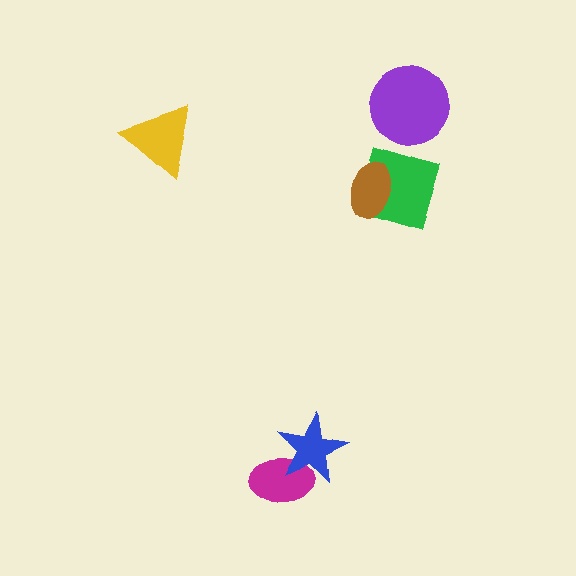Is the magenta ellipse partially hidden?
Yes, it is partially covered by another shape.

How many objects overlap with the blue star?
1 object overlaps with the blue star.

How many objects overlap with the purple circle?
0 objects overlap with the purple circle.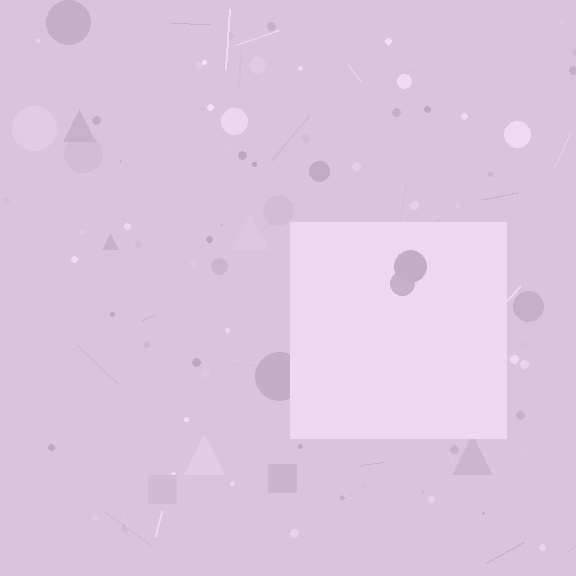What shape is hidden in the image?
A square is hidden in the image.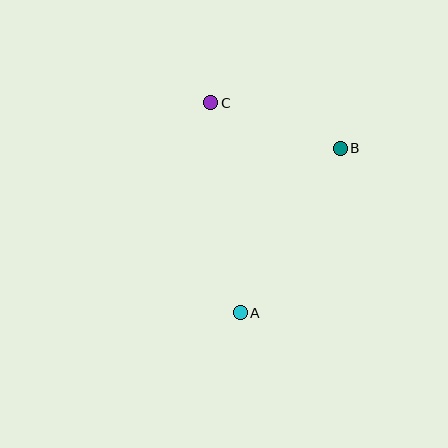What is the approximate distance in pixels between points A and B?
The distance between A and B is approximately 192 pixels.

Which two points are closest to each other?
Points B and C are closest to each other.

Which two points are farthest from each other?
Points A and C are farthest from each other.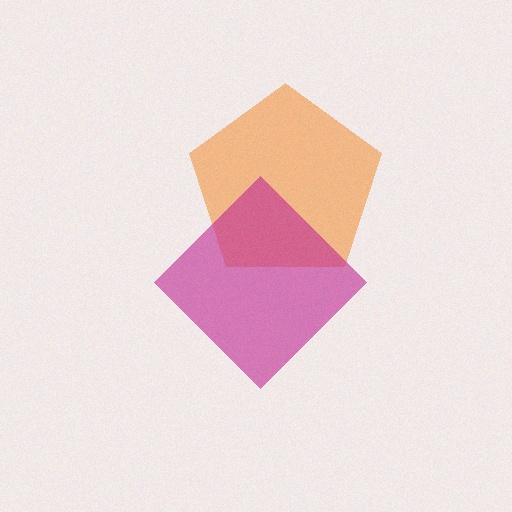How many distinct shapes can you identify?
There are 2 distinct shapes: an orange pentagon, a magenta diamond.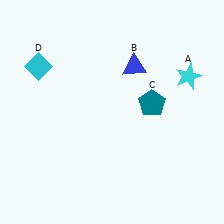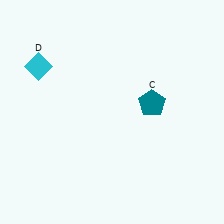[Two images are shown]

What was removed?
The blue triangle (B), the cyan star (A) were removed in Image 2.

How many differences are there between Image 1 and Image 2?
There are 2 differences between the two images.